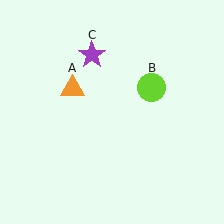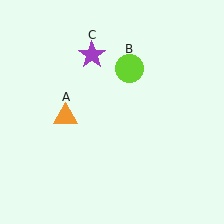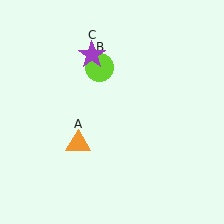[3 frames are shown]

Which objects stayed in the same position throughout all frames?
Purple star (object C) remained stationary.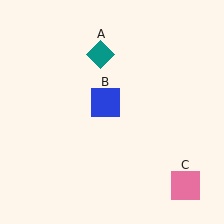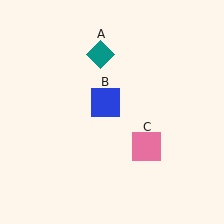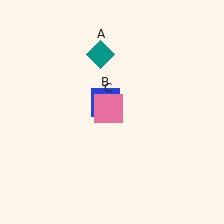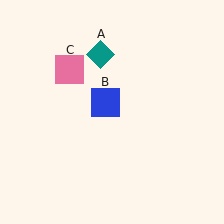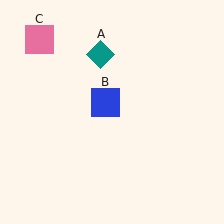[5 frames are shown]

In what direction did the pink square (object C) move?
The pink square (object C) moved up and to the left.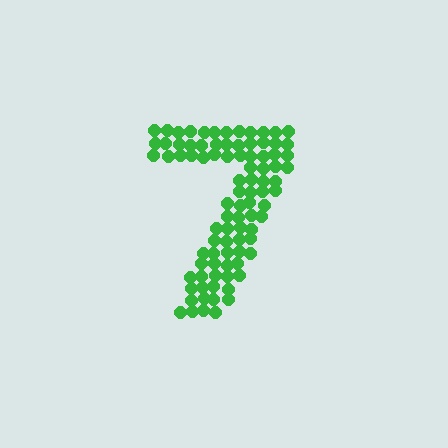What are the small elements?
The small elements are circles.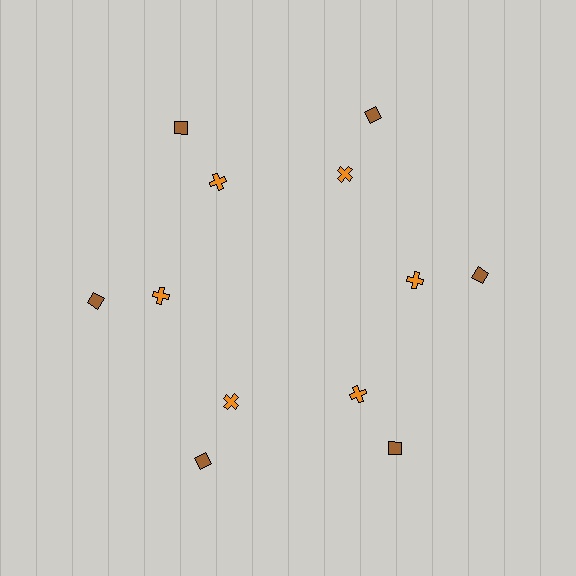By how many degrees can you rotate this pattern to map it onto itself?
The pattern maps onto itself every 60 degrees of rotation.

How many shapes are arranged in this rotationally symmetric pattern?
There are 12 shapes, arranged in 6 groups of 2.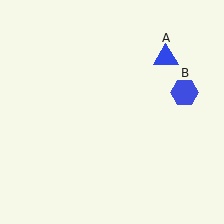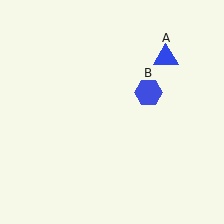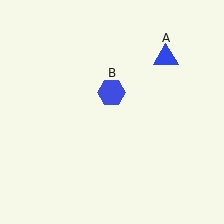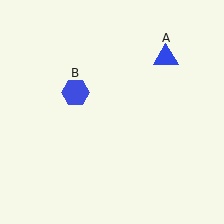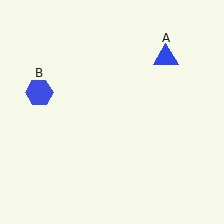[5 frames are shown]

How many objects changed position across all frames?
1 object changed position: blue hexagon (object B).